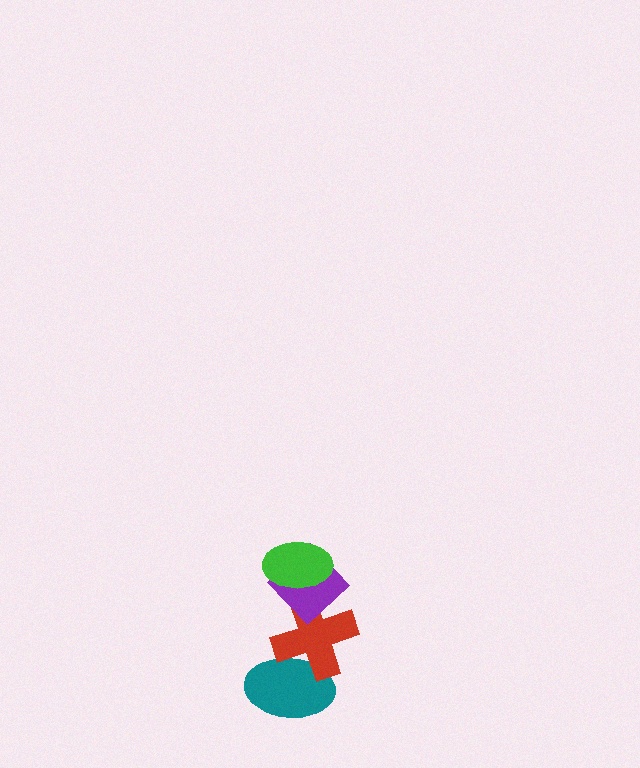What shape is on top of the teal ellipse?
The red cross is on top of the teal ellipse.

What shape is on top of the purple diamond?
The green ellipse is on top of the purple diamond.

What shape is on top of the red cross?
The purple diamond is on top of the red cross.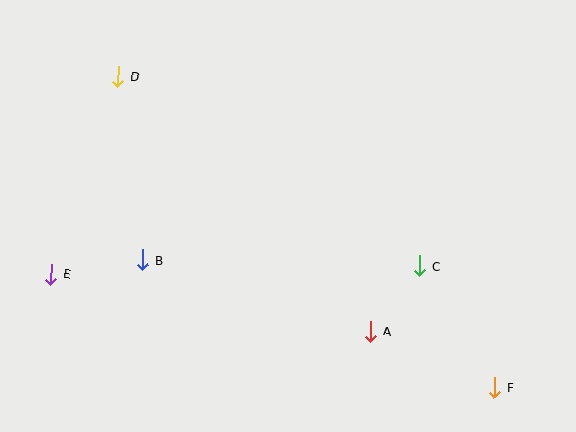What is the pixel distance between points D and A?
The distance between D and A is 359 pixels.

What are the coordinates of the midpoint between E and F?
The midpoint between E and F is at (273, 331).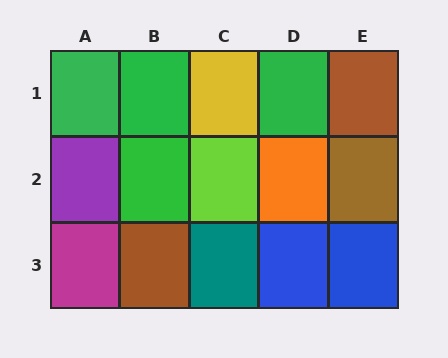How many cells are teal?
1 cell is teal.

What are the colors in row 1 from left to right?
Green, green, yellow, green, brown.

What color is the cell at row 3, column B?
Brown.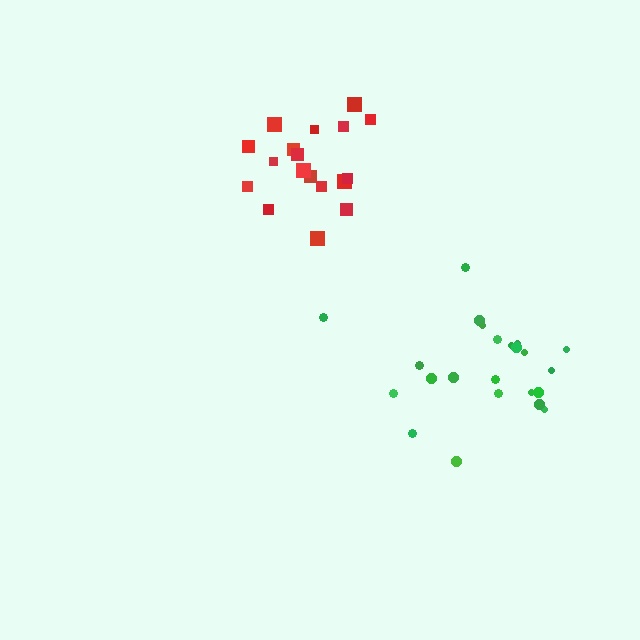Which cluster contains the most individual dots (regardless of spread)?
Green (23).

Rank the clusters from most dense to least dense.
red, green.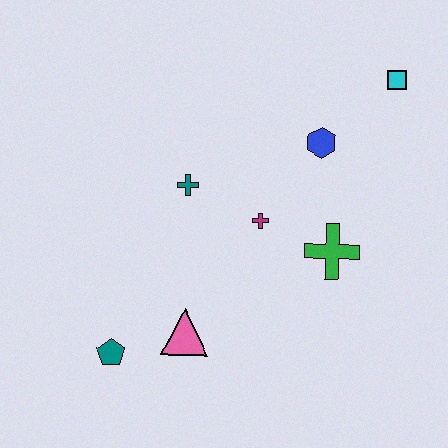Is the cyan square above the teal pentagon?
Yes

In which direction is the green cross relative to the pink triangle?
The green cross is to the right of the pink triangle.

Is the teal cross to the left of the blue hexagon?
Yes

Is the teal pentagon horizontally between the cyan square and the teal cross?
No